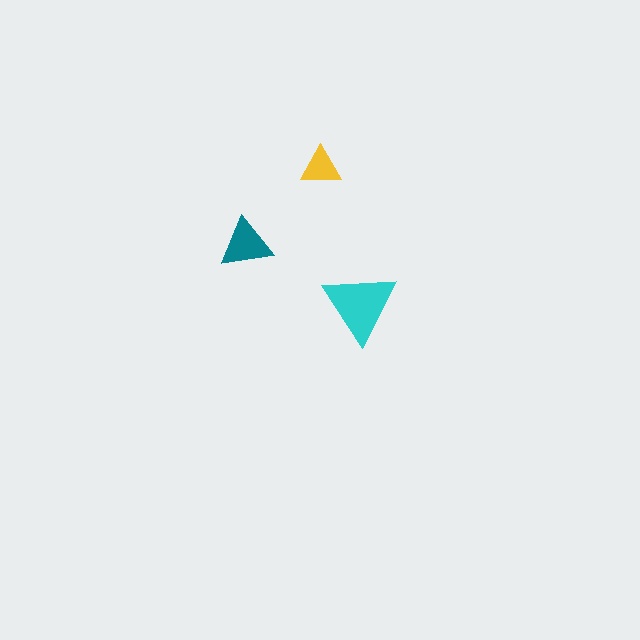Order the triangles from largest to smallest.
the cyan one, the teal one, the yellow one.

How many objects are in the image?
There are 3 objects in the image.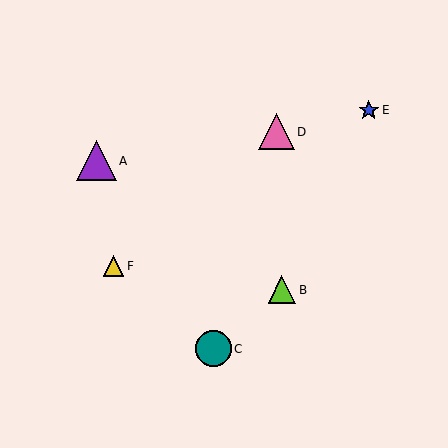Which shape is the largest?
The purple triangle (labeled A) is the largest.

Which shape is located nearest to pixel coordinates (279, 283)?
The lime triangle (labeled B) at (282, 290) is nearest to that location.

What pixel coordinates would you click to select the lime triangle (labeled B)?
Click at (282, 290) to select the lime triangle B.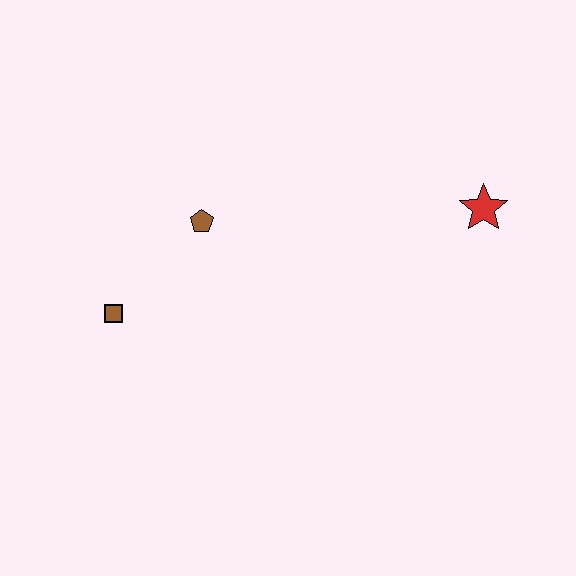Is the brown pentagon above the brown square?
Yes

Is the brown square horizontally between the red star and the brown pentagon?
No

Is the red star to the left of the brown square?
No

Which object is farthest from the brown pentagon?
The red star is farthest from the brown pentagon.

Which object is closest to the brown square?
The brown pentagon is closest to the brown square.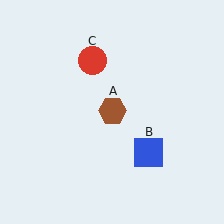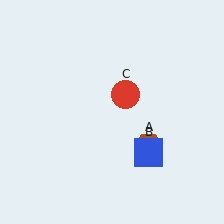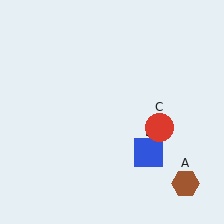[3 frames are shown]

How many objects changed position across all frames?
2 objects changed position: brown hexagon (object A), red circle (object C).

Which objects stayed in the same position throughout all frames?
Blue square (object B) remained stationary.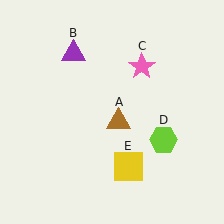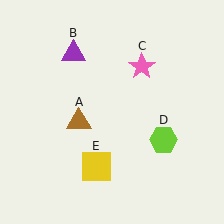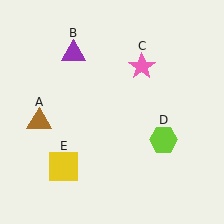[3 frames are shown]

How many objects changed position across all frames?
2 objects changed position: brown triangle (object A), yellow square (object E).